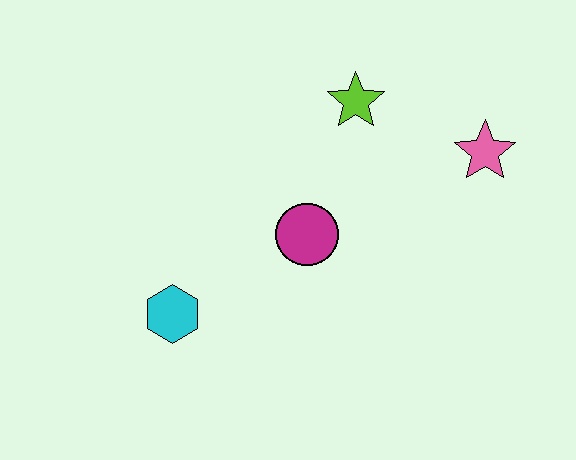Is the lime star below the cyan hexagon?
No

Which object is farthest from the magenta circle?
The pink star is farthest from the magenta circle.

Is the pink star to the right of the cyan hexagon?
Yes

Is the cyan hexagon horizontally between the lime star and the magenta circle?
No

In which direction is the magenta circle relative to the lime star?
The magenta circle is below the lime star.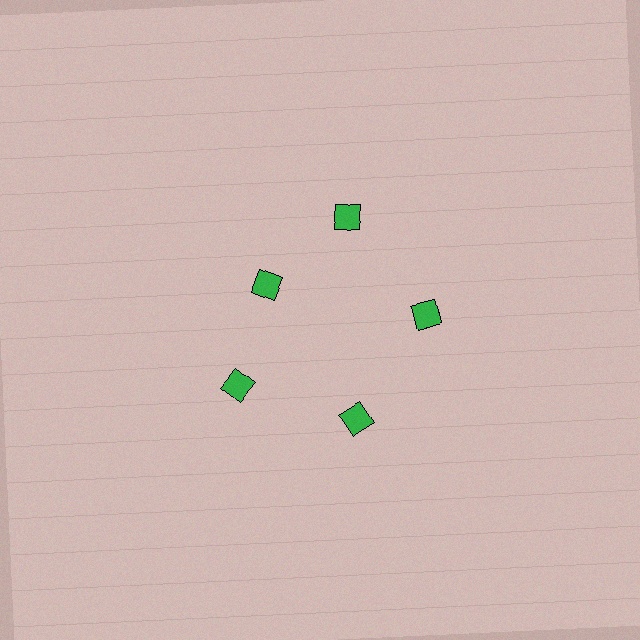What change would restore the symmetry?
The symmetry would be restored by moving it outward, back onto the ring so that all 5 diamonds sit at equal angles and equal distance from the center.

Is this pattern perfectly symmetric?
No. The 5 green diamonds are arranged in a ring, but one element near the 10 o'clock position is pulled inward toward the center, breaking the 5-fold rotational symmetry.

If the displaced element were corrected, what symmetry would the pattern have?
It would have 5-fold rotational symmetry — the pattern would map onto itself every 72 degrees.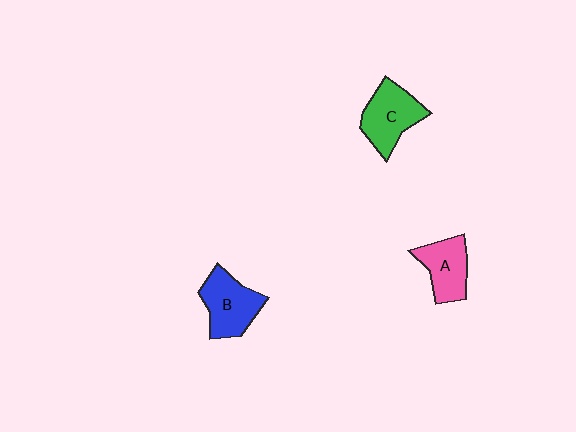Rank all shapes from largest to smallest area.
From largest to smallest: C (green), B (blue), A (pink).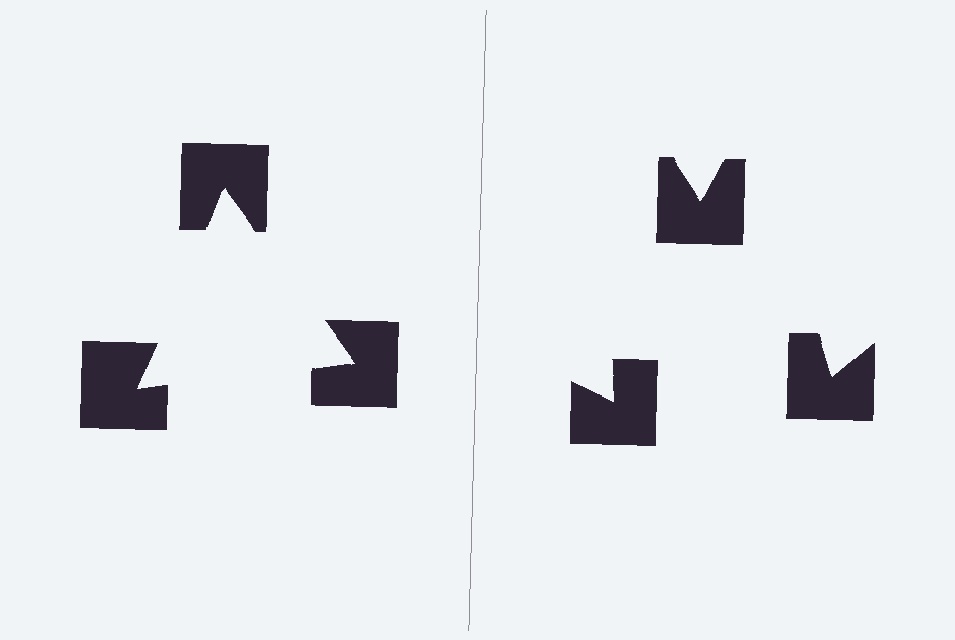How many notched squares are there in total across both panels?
6 — 3 on each side.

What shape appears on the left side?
An illusory triangle.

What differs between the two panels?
The notched squares are positioned identically on both sides; only the wedge orientations differ. On the left they align to a triangle; on the right they are misaligned.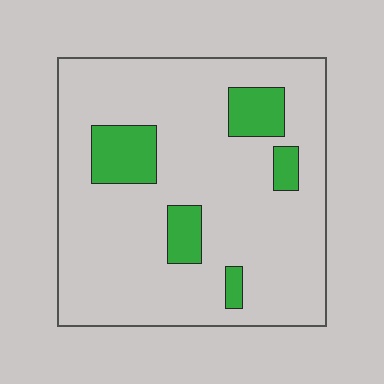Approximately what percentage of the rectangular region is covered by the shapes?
Approximately 15%.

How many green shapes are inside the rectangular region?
5.